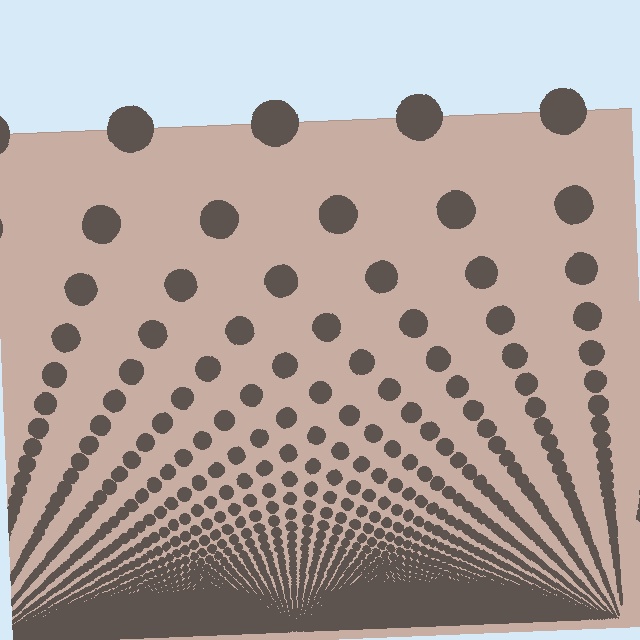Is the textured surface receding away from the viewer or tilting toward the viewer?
The surface appears to tilt toward the viewer. Texture elements get larger and sparser toward the top.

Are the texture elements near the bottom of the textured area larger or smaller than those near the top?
Smaller. The gradient is inverted — elements near the bottom are smaller and denser.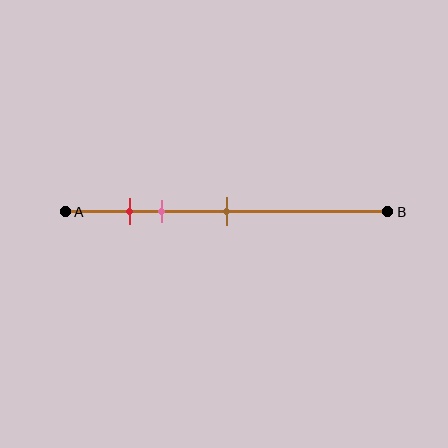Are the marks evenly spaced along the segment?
No, the marks are not evenly spaced.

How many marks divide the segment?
There are 3 marks dividing the segment.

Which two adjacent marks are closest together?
The red and pink marks are the closest adjacent pair.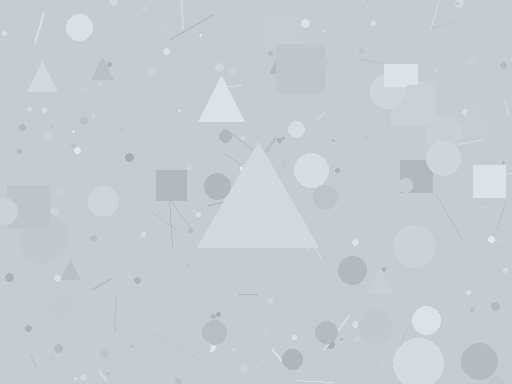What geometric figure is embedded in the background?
A triangle is embedded in the background.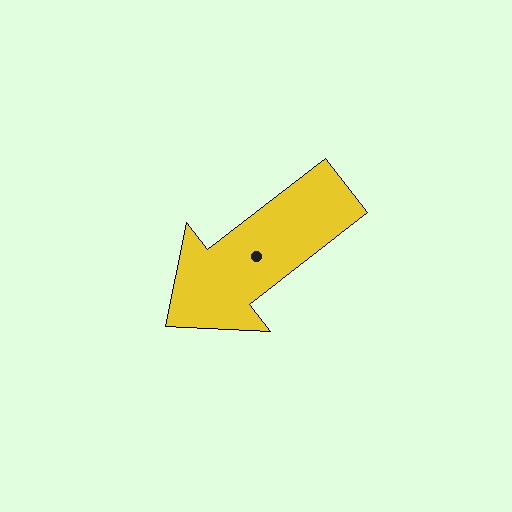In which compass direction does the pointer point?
Southwest.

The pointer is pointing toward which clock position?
Roughly 8 o'clock.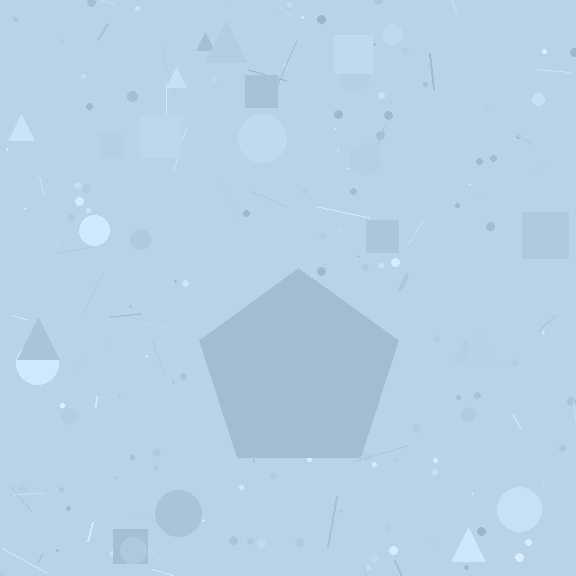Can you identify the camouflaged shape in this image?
The camouflaged shape is a pentagon.